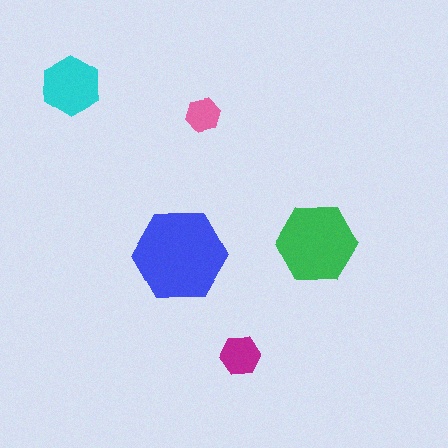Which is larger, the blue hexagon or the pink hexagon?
The blue one.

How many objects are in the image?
There are 5 objects in the image.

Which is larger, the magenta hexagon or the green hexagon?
The green one.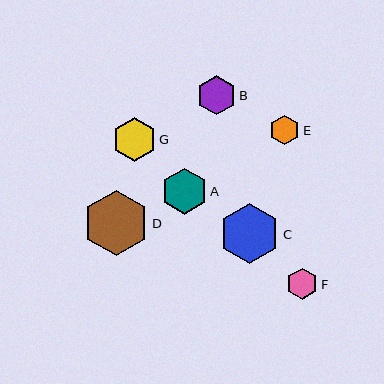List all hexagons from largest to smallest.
From largest to smallest: D, C, A, G, B, F, E.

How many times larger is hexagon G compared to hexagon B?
Hexagon G is approximately 1.1 times the size of hexagon B.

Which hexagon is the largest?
Hexagon D is the largest with a size of approximately 65 pixels.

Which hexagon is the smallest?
Hexagon E is the smallest with a size of approximately 30 pixels.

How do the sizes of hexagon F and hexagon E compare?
Hexagon F and hexagon E are approximately the same size.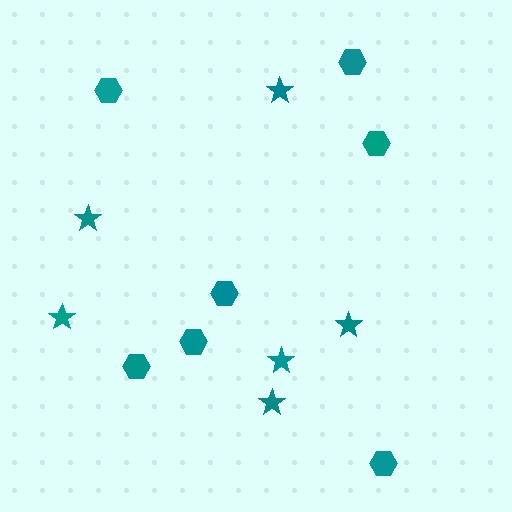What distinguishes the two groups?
There are 2 groups: one group of stars (6) and one group of hexagons (7).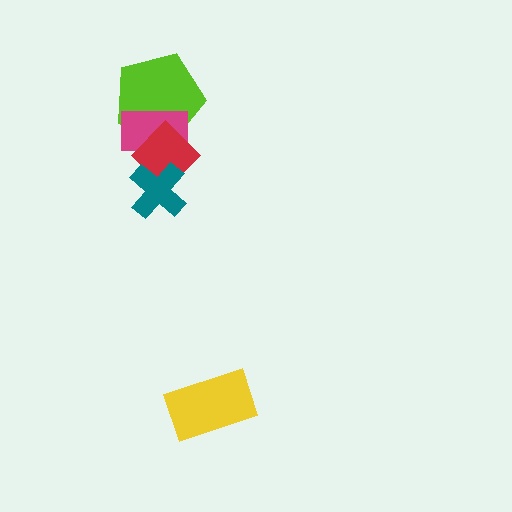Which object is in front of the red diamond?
The teal cross is in front of the red diamond.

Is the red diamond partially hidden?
Yes, it is partially covered by another shape.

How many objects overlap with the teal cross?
1 object overlaps with the teal cross.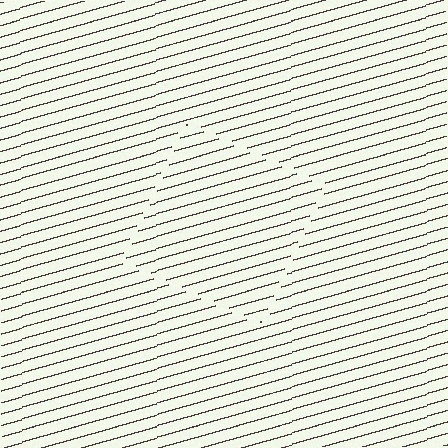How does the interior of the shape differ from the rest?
The interior of the shape contains the same grating, shifted by half a period — the contour is defined by the phase discontinuity where line-ends from the inner and outer gratings abut.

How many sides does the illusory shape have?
4 sides — the line-ends trace a square.